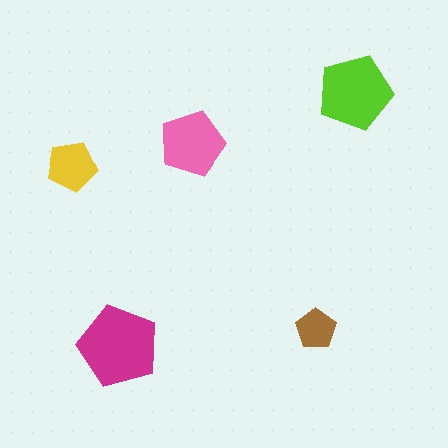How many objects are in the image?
There are 5 objects in the image.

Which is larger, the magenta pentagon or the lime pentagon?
The magenta one.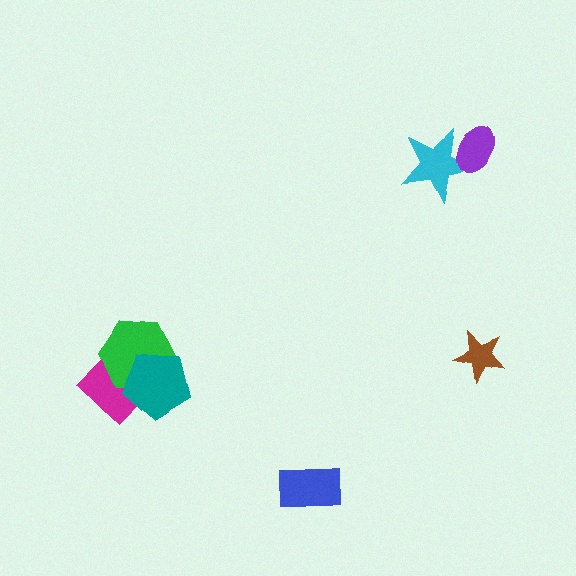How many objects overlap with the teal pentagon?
2 objects overlap with the teal pentagon.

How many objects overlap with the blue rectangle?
0 objects overlap with the blue rectangle.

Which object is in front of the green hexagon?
The teal pentagon is in front of the green hexagon.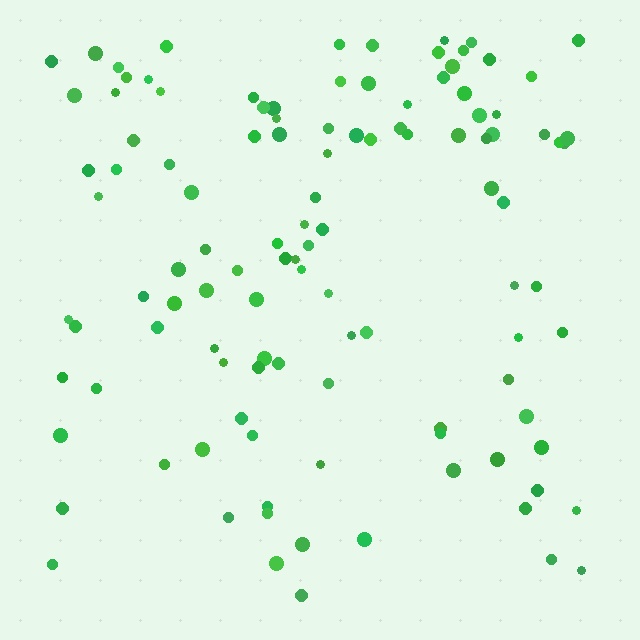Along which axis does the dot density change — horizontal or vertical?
Vertical.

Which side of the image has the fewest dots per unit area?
The bottom.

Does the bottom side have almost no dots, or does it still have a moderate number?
Still a moderate number, just noticeably fewer than the top.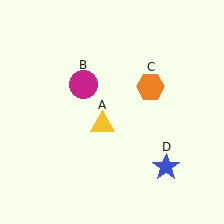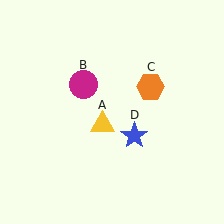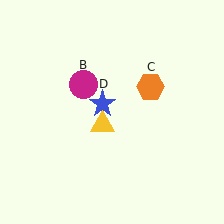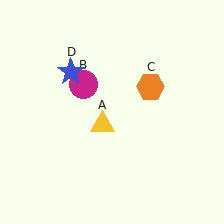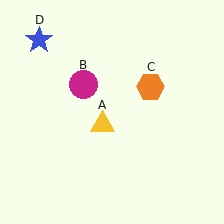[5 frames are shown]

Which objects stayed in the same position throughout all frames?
Yellow triangle (object A) and magenta circle (object B) and orange hexagon (object C) remained stationary.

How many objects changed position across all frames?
1 object changed position: blue star (object D).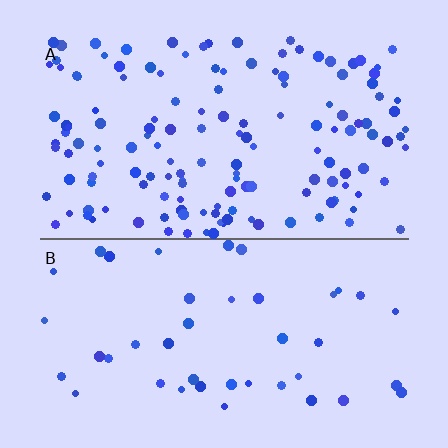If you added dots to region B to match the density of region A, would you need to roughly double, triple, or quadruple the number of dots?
Approximately triple.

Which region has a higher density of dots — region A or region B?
A (the top).